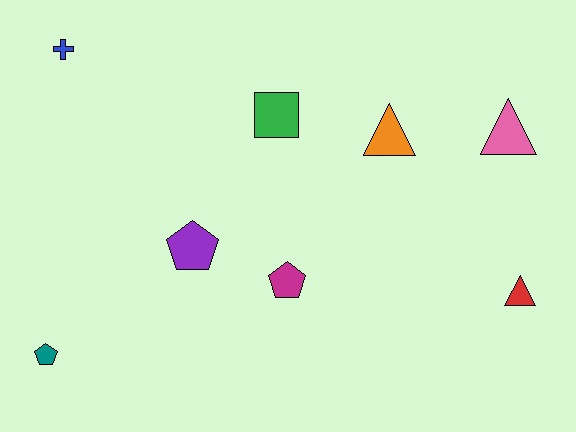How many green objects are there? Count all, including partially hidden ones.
There is 1 green object.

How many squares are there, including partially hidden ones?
There is 1 square.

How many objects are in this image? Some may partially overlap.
There are 8 objects.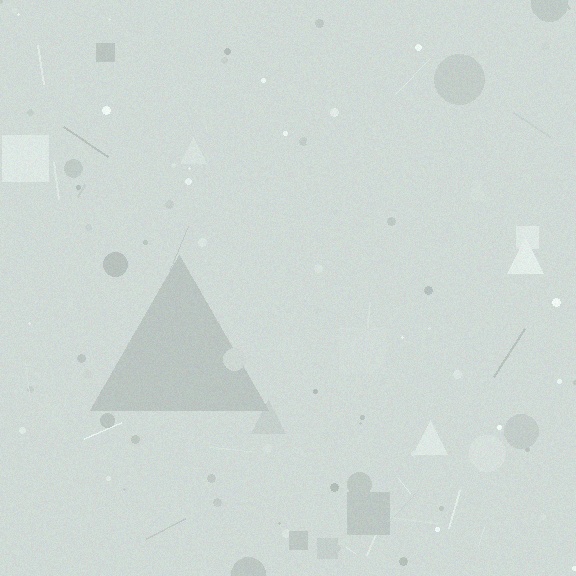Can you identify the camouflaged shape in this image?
The camouflaged shape is a triangle.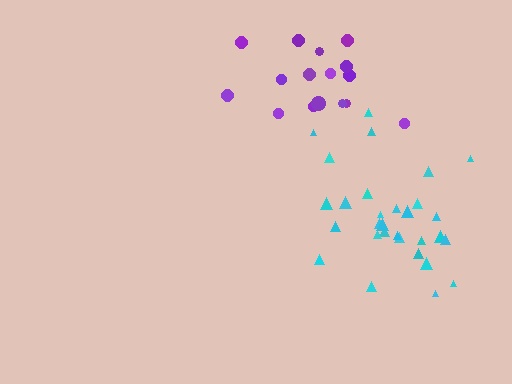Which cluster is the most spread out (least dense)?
Purple.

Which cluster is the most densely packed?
Cyan.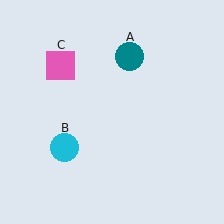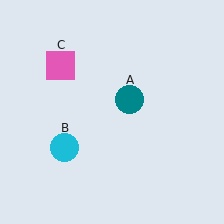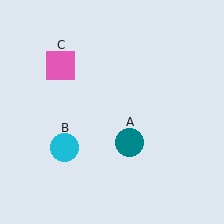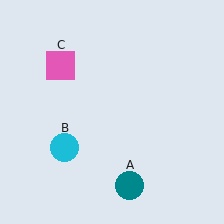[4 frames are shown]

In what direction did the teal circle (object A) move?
The teal circle (object A) moved down.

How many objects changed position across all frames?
1 object changed position: teal circle (object A).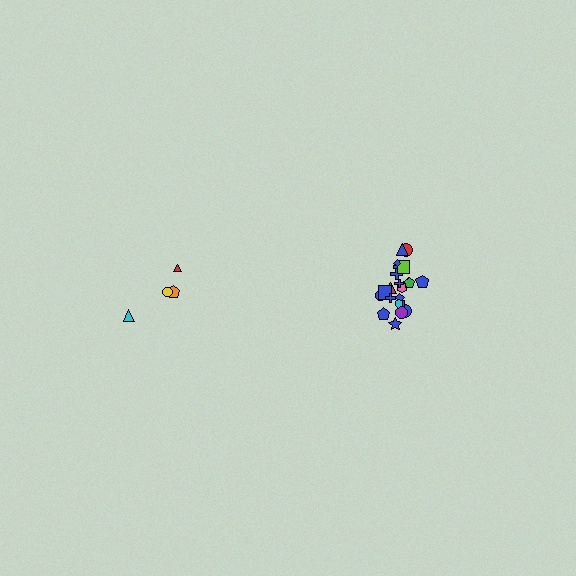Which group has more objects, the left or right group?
The right group.